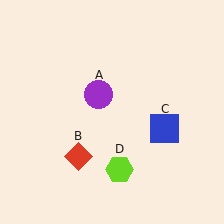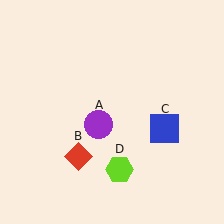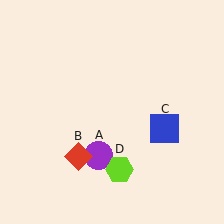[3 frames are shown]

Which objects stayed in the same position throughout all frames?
Red diamond (object B) and blue square (object C) and lime hexagon (object D) remained stationary.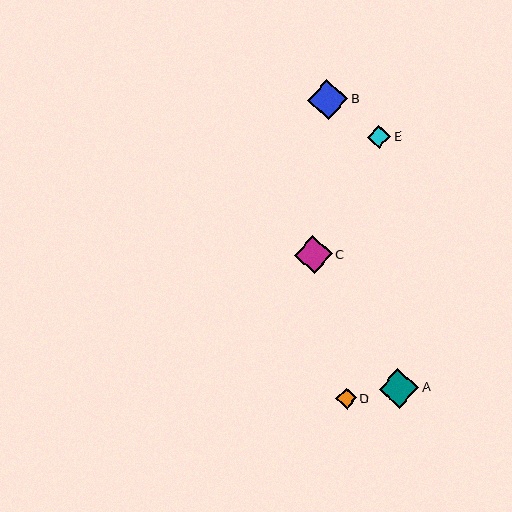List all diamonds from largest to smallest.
From largest to smallest: B, A, C, E, D.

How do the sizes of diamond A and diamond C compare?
Diamond A and diamond C are approximately the same size.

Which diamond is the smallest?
Diamond D is the smallest with a size of approximately 21 pixels.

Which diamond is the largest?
Diamond B is the largest with a size of approximately 40 pixels.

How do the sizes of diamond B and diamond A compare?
Diamond B and diamond A are approximately the same size.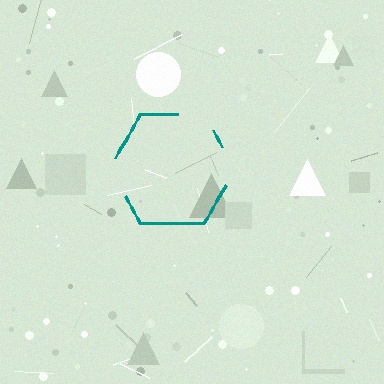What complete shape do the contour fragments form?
The contour fragments form a hexagon.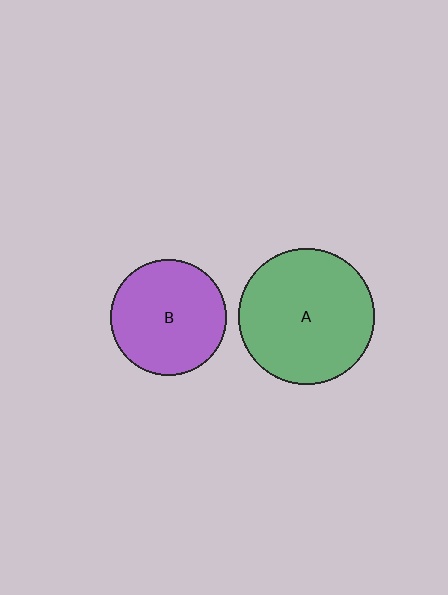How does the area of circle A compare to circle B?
Approximately 1.4 times.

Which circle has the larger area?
Circle A (green).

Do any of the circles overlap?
No, none of the circles overlap.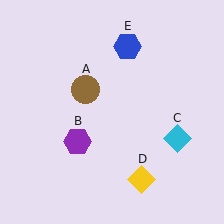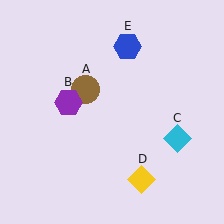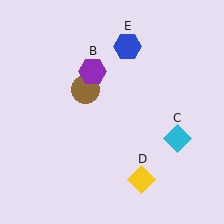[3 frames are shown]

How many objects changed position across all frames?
1 object changed position: purple hexagon (object B).